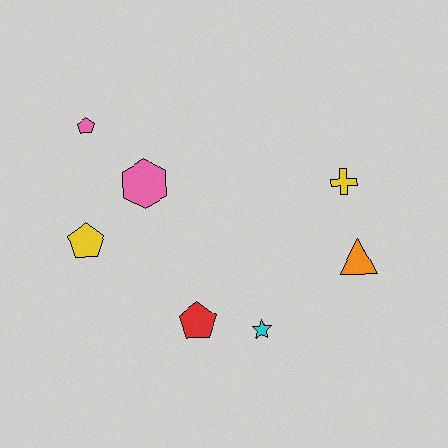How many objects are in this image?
There are 7 objects.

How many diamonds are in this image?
There are no diamonds.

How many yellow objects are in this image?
There are 2 yellow objects.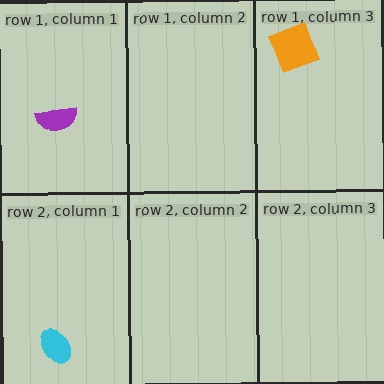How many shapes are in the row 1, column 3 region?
1.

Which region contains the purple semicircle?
The row 1, column 1 region.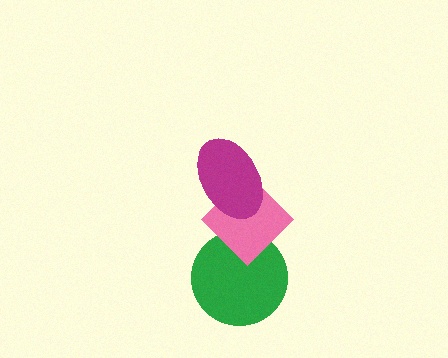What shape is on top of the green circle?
The pink diamond is on top of the green circle.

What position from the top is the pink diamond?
The pink diamond is 2nd from the top.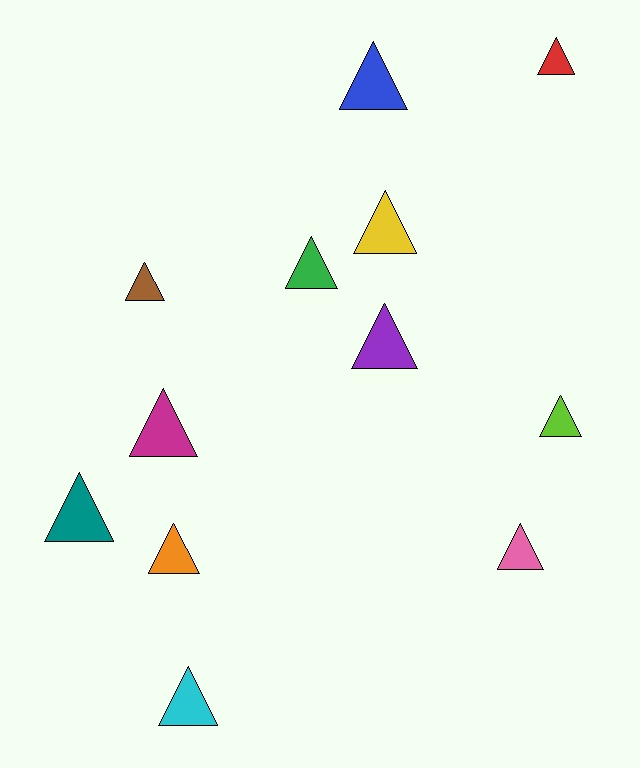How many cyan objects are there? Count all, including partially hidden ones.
There is 1 cyan object.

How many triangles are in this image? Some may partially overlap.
There are 12 triangles.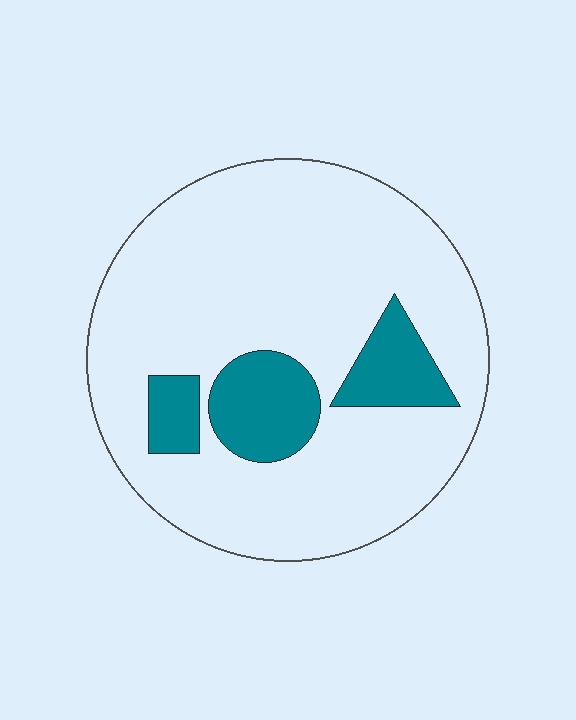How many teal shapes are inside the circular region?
3.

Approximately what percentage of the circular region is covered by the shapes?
Approximately 15%.